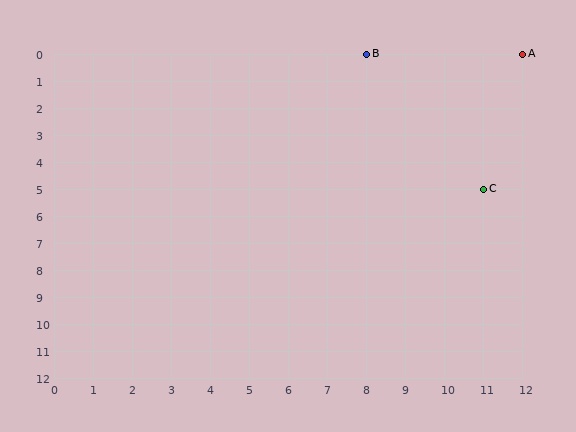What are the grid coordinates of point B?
Point B is at grid coordinates (8, 0).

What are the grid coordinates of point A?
Point A is at grid coordinates (12, 0).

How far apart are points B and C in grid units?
Points B and C are 3 columns and 5 rows apart (about 5.8 grid units diagonally).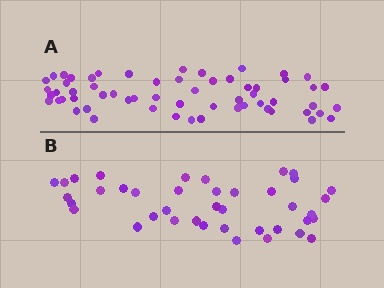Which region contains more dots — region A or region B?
Region A (the top region) has more dots.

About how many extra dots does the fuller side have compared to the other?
Region A has approximately 20 more dots than region B.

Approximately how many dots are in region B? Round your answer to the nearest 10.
About 40 dots.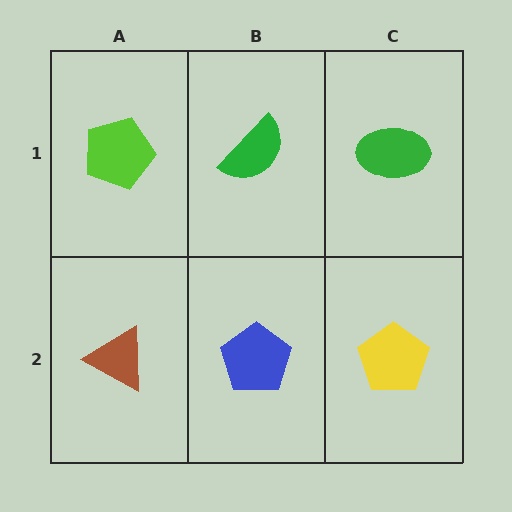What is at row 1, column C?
A green ellipse.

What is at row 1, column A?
A lime pentagon.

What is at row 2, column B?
A blue pentagon.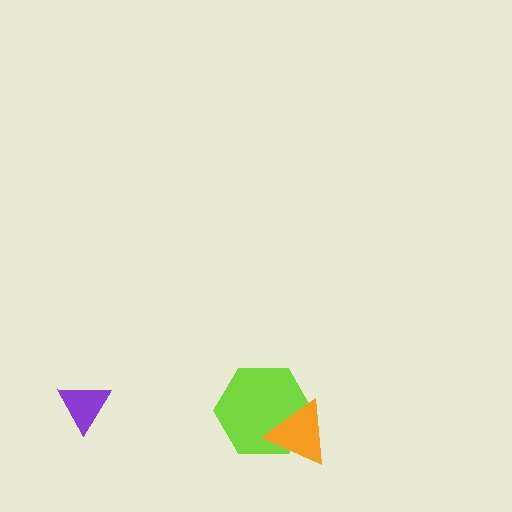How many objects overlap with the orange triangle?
1 object overlaps with the orange triangle.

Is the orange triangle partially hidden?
No, no other shape covers it.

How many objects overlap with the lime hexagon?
1 object overlaps with the lime hexagon.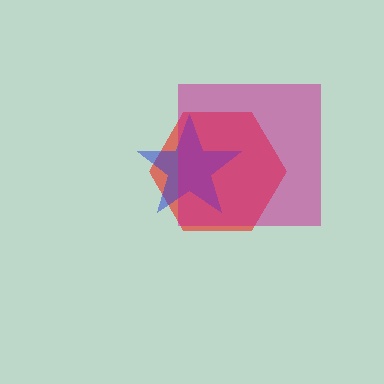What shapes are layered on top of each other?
The layered shapes are: a red hexagon, a blue star, a magenta square.